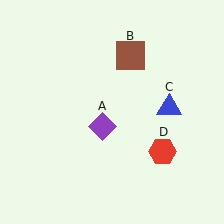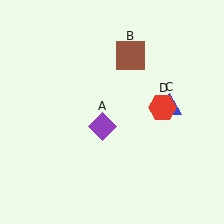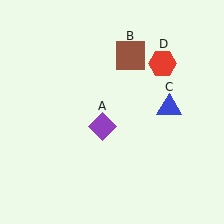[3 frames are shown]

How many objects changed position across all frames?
1 object changed position: red hexagon (object D).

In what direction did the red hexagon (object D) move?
The red hexagon (object D) moved up.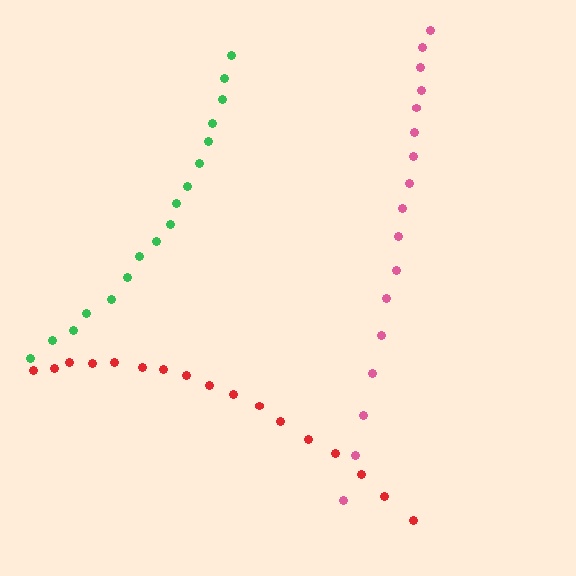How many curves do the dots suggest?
There are 3 distinct paths.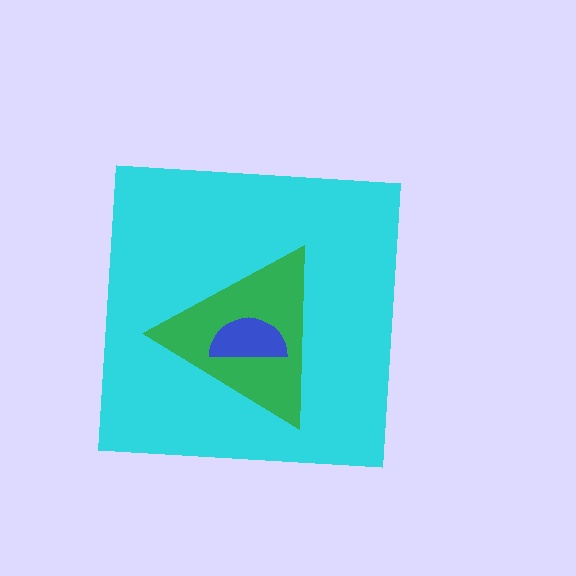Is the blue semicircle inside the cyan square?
Yes.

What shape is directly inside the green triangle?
The blue semicircle.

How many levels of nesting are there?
3.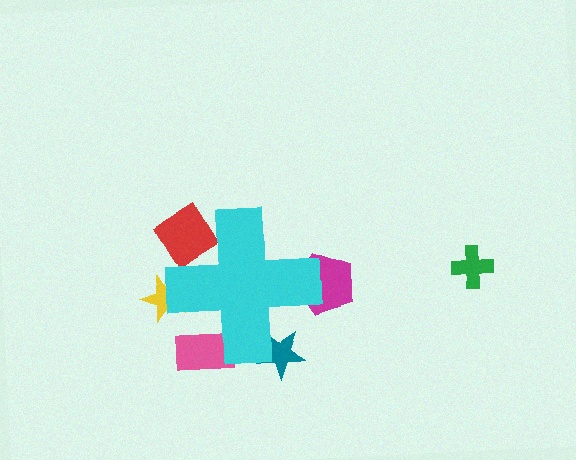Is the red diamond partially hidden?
Yes, the red diamond is partially hidden behind the cyan cross.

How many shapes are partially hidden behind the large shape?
5 shapes are partially hidden.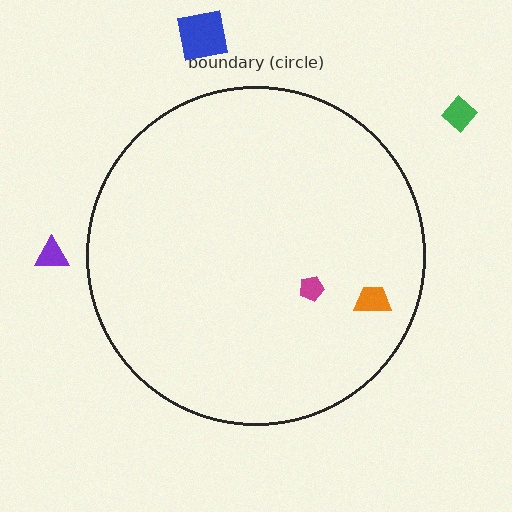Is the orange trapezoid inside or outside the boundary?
Inside.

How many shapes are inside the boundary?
2 inside, 3 outside.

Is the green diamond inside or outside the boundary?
Outside.